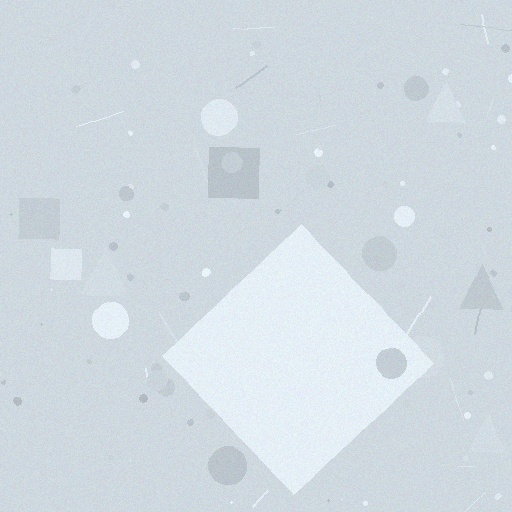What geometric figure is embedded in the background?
A diamond is embedded in the background.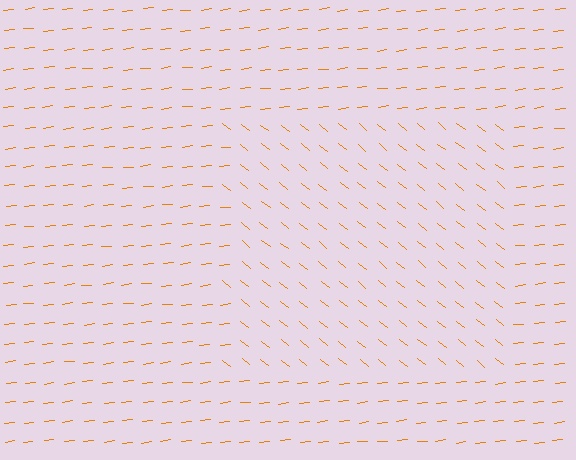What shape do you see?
I see a rectangle.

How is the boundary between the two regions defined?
The boundary is defined purely by a change in line orientation (approximately 45 degrees difference). All lines are the same color and thickness.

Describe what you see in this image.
The image is filled with small orange line segments. A rectangle region in the image has lines oriented differently from the surrounding lines, creating a visible texture boundary.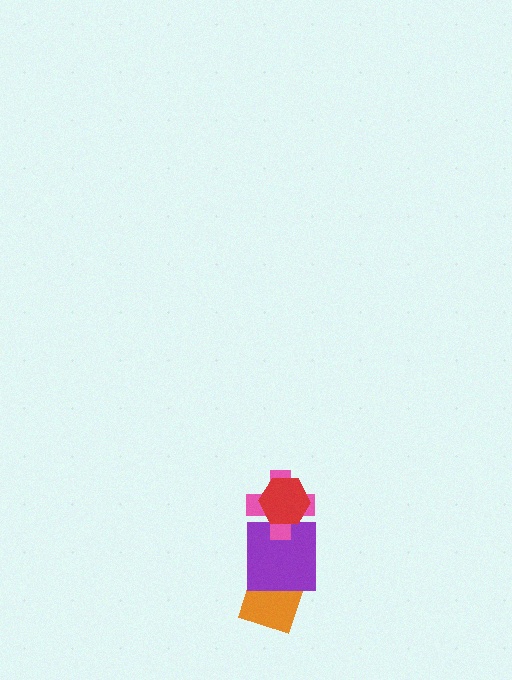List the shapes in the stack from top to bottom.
From top to bottom: the red hexagon, the pink cross, the purple square, the orange diamond.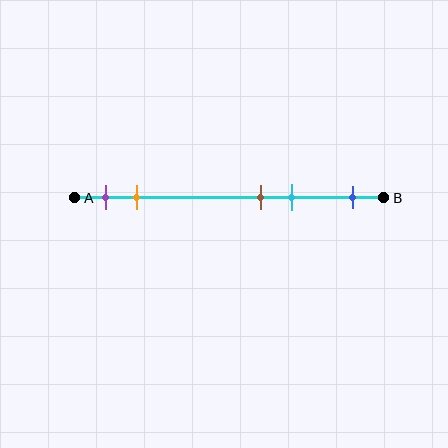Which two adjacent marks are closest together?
The brown and cyan marks are the closest adjacent pair.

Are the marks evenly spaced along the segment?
No, the marks are not evenly spaced.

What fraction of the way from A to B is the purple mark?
The purple mark is approximately 10% (0.1) of the way from A to B.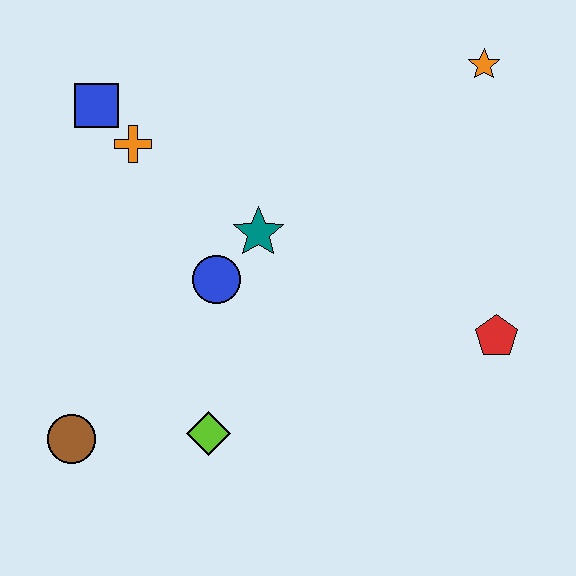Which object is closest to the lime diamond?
The brown circle is closest to the lime diamond.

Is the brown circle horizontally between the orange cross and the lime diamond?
No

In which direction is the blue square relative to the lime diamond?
The blue square is above the lime diamond.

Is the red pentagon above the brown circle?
Yes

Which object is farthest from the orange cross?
The red pentagon is farthest from the orange cross.